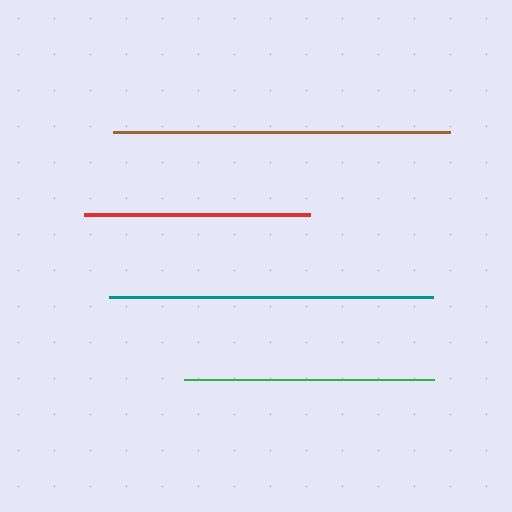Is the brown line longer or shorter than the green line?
The brown line is longer than the green line.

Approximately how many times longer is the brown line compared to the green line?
The brown line is approximately 1.3 times the length of the green line.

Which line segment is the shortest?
The red line is the shortest at approximately 225 pixels.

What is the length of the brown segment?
The brown segment is approximately 337 pixels long.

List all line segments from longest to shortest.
From longest to shortest: brown, teal, green, red.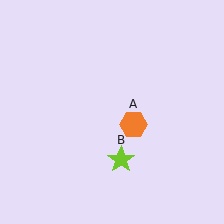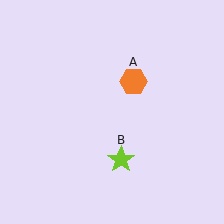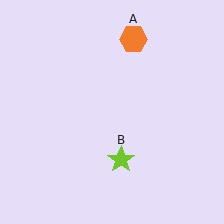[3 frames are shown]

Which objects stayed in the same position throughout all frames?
Lime star (object B) remained stationary.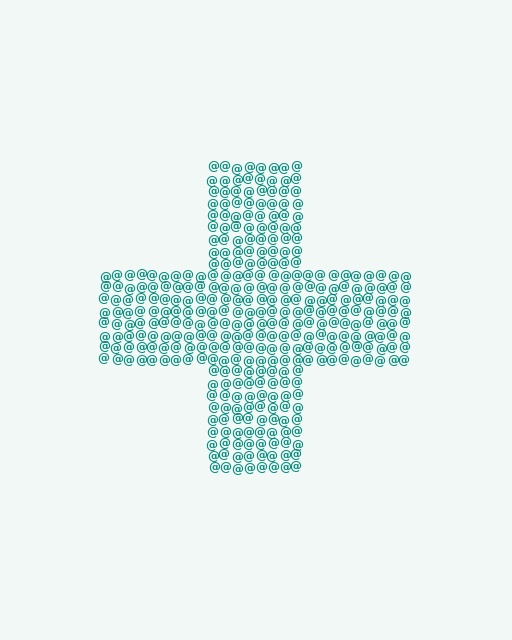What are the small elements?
The small elements are at signs.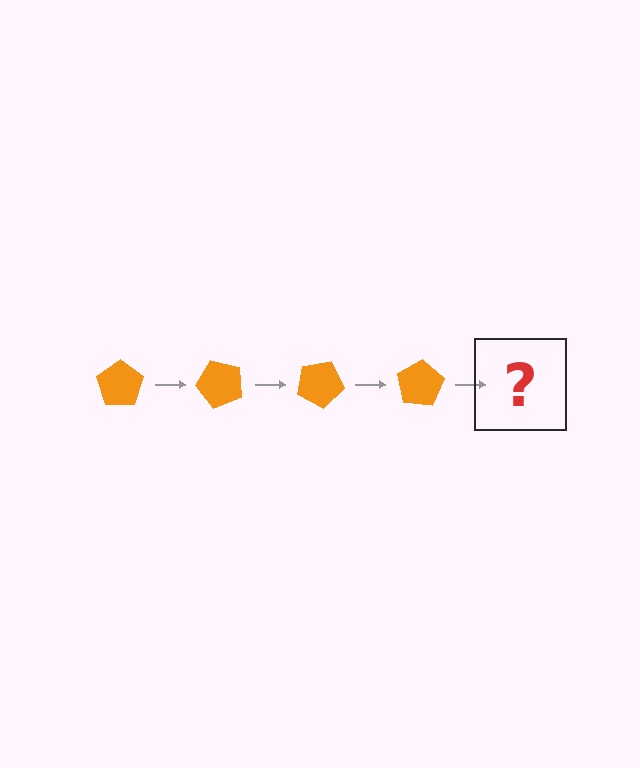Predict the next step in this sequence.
The next step is an orange pentagon rotated 200 degrees.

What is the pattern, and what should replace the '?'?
The pattern is that the pentagon rotates 50 degrees each step. The '?' should be an orange pentagon rotated 200 degrees.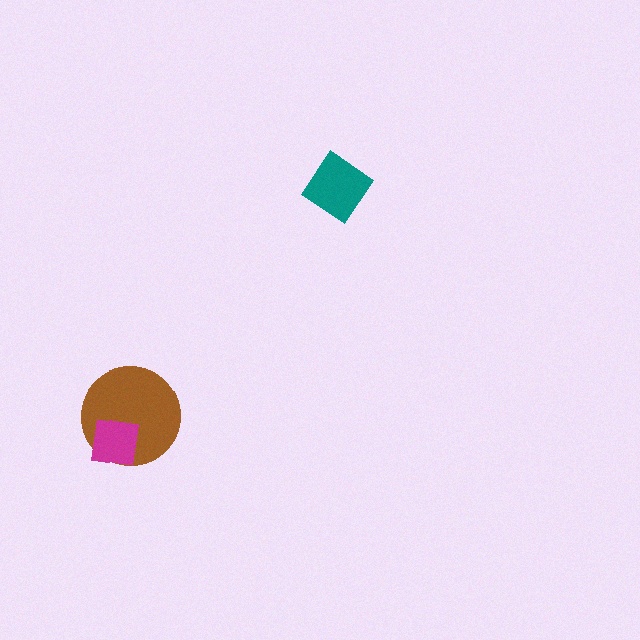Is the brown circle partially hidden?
Yes, it is partially covered by another shape.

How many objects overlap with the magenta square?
1 object overlaps with the magenta square.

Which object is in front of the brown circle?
The magenta square is in front of the brown circle.